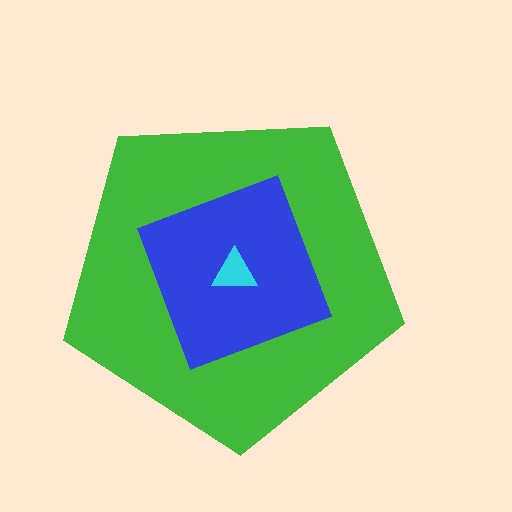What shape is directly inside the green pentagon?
The blue diamond.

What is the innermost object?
The cyan triangle.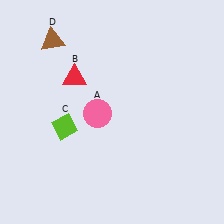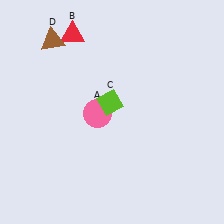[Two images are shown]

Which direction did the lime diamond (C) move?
The lime diamond (C) moved right.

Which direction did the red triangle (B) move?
The red triangle (B) moved up.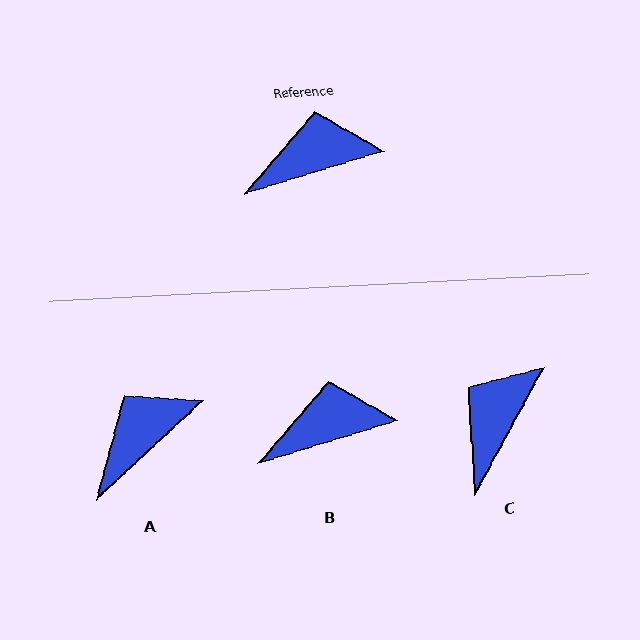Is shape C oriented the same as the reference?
No, it is off by about 44 degrees.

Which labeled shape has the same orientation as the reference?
B.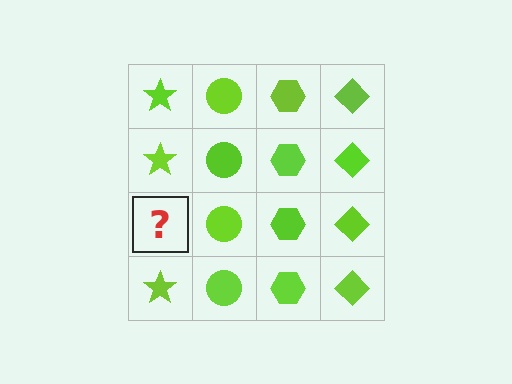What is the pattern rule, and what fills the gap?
The rule is that each column has a consistent shape. The gap should be filled with a lime star.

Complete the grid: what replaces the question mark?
The question mark should be replaced with a lime star.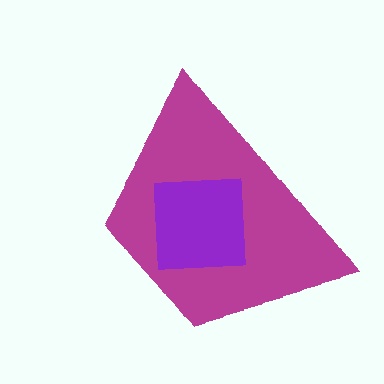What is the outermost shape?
The magenta trapezoid.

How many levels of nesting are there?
2.